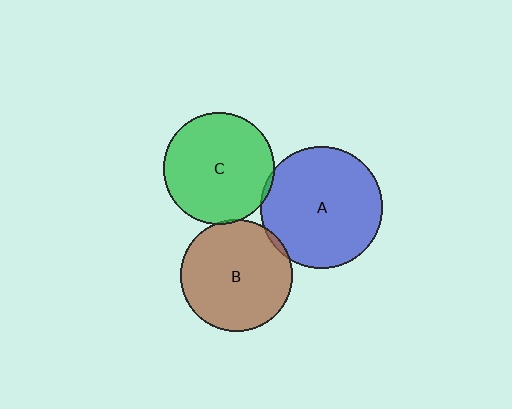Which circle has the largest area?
Circle A (blue).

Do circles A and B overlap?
Yes.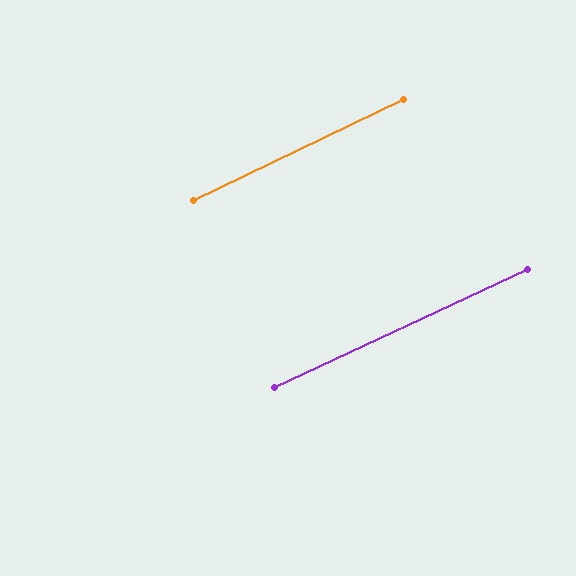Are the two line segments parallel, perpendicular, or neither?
Parallel — their directions differ by only 0.4°.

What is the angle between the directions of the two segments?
Approximately 0 degrees.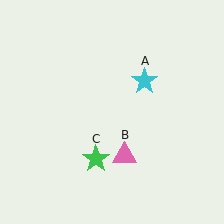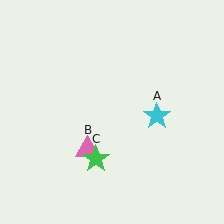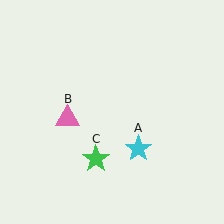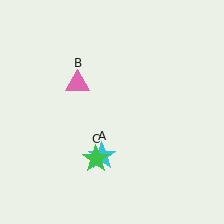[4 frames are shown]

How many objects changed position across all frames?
2 objects changed position: cyan star (object A), pink triangle (object B).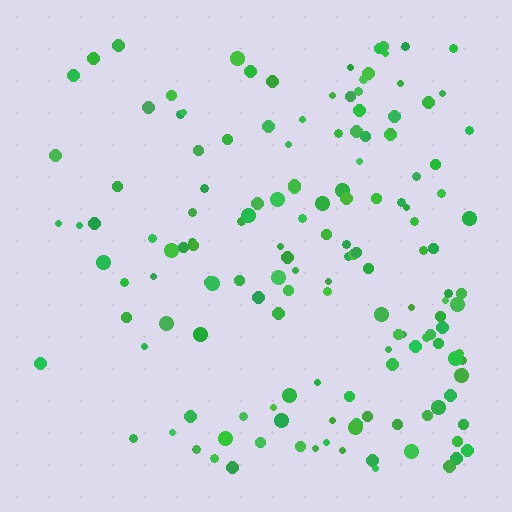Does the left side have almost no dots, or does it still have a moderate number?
Still a moderate number, just noticeably fewer than the right.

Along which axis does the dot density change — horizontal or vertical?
Horizontal.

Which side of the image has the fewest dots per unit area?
The left.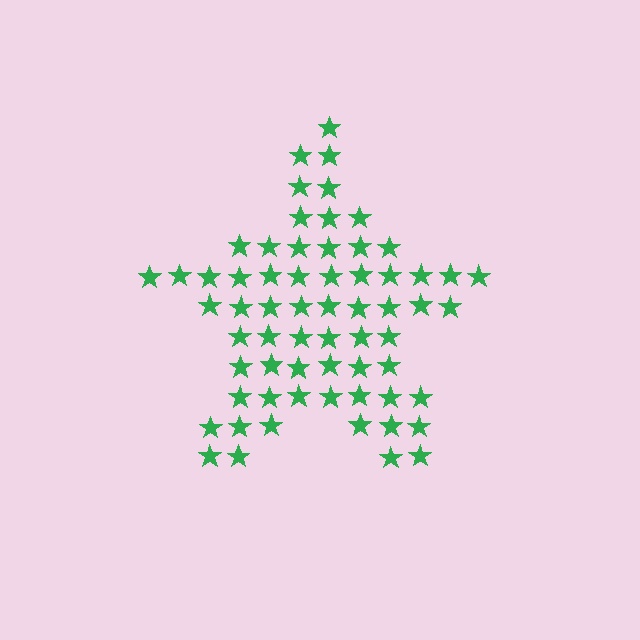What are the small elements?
The small elements are stars.